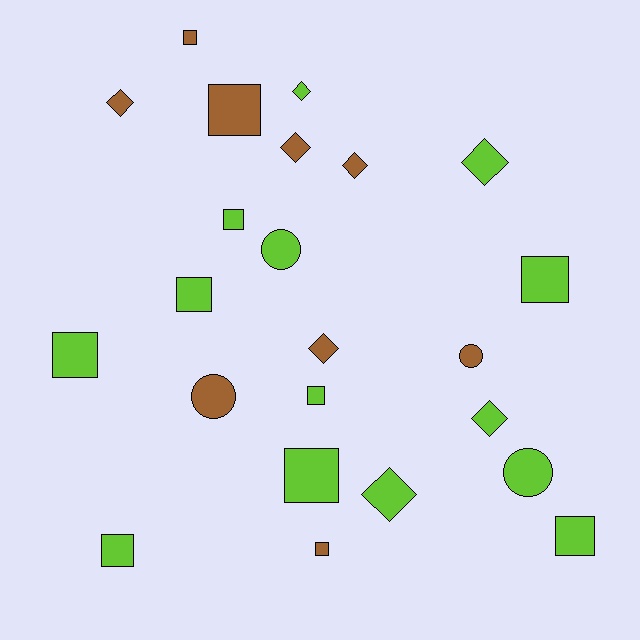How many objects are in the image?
There are 23 objects.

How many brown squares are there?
There are 3 brown squares.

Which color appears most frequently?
Lime, with 14 objects.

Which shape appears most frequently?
Square, with 11 objects.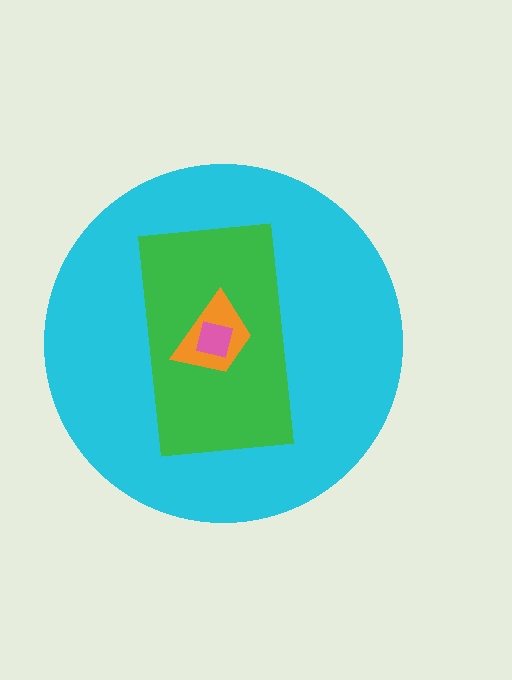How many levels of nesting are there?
4.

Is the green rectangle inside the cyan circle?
Yes.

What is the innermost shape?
The pink square.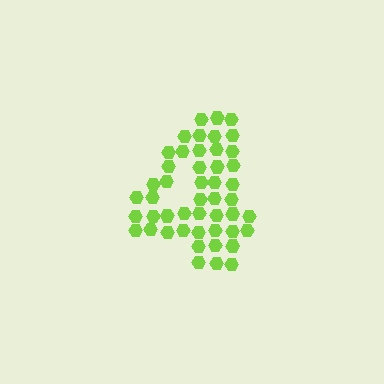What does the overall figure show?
The overall figure shows the digit 4.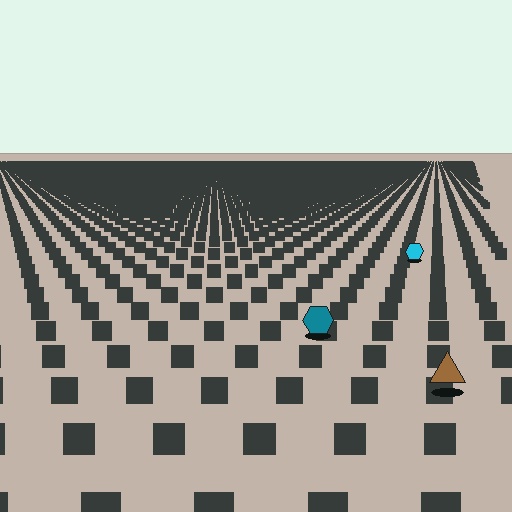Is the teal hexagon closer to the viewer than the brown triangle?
No. The brown triangle is closer — you can tell from the texture gradient: the ground texture is coarser near it.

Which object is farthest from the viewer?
The cyan hexagon is farthest from the viewer. It appears smaller and the ground texture around it is denser.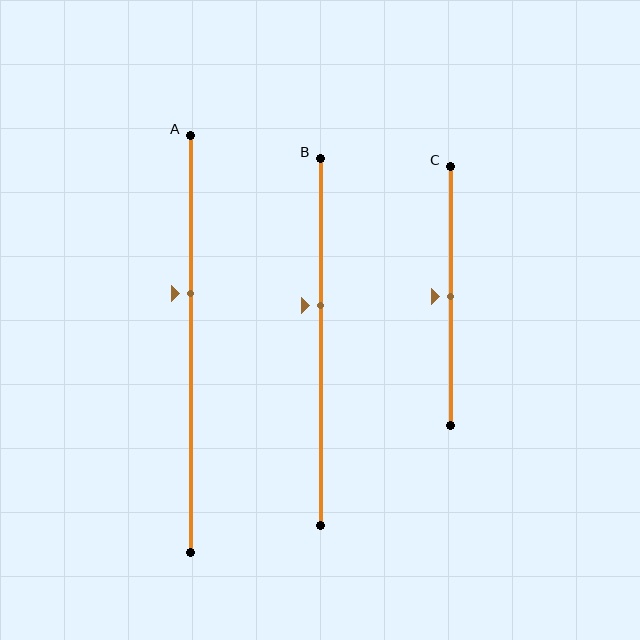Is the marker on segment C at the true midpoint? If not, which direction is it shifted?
Yes, the marker on segment C is at the true midpoint.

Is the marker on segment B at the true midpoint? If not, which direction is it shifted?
No, the marker on segment B is shifted upward by about 10% of the segment length.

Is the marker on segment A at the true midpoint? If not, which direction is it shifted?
No, the marker on segment A is shifted upward by about 12% of the segment length.